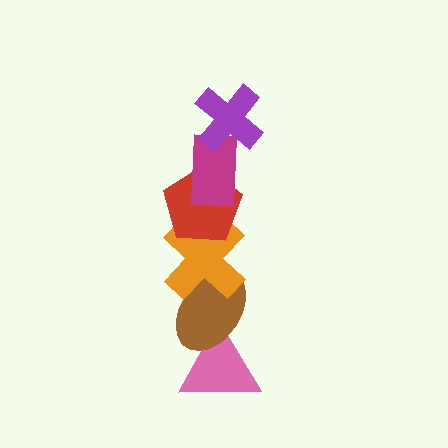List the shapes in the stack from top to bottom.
From top to bottom: the purple cross, the magenta rectangle, the red pentagon, the orange cross, the brown ellipse, the pink triangle.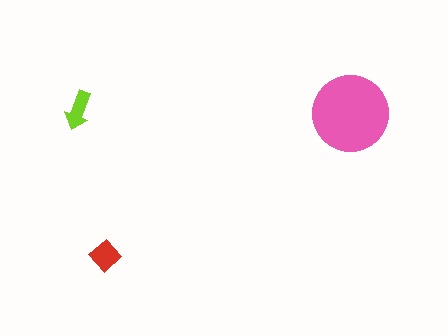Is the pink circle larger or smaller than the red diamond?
Larger.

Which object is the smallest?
The lime arrow.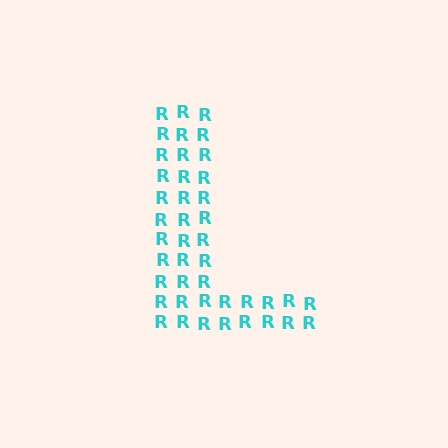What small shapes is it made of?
It is made of small letter R's.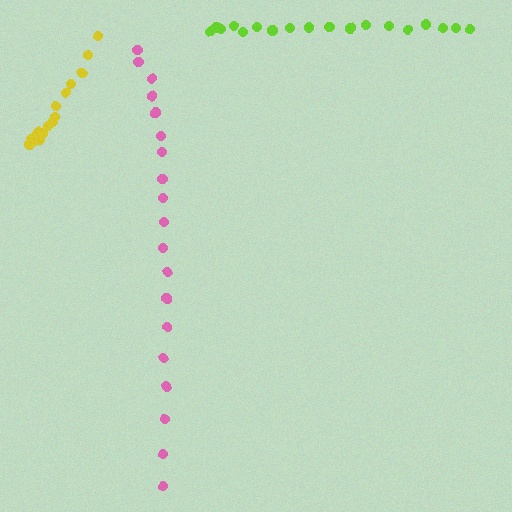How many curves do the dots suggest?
There are 3 distinct paths.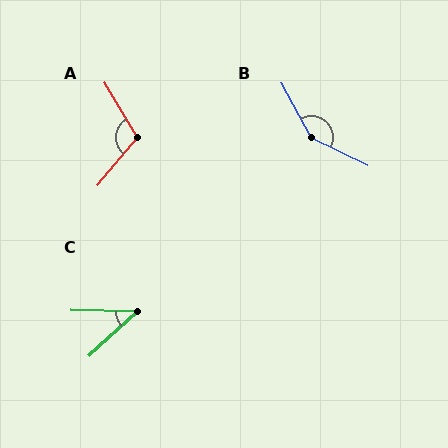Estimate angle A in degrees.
Approximately 109 degrees.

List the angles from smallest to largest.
C (44°), A (109°), B (144°).